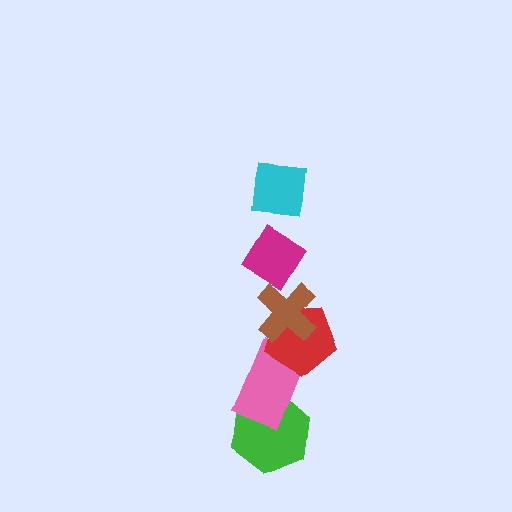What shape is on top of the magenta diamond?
The cyan square is on top of the magenta diamond.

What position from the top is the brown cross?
The brown cross is 3rd from the top.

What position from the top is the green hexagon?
The green hexagon is 6th from the top.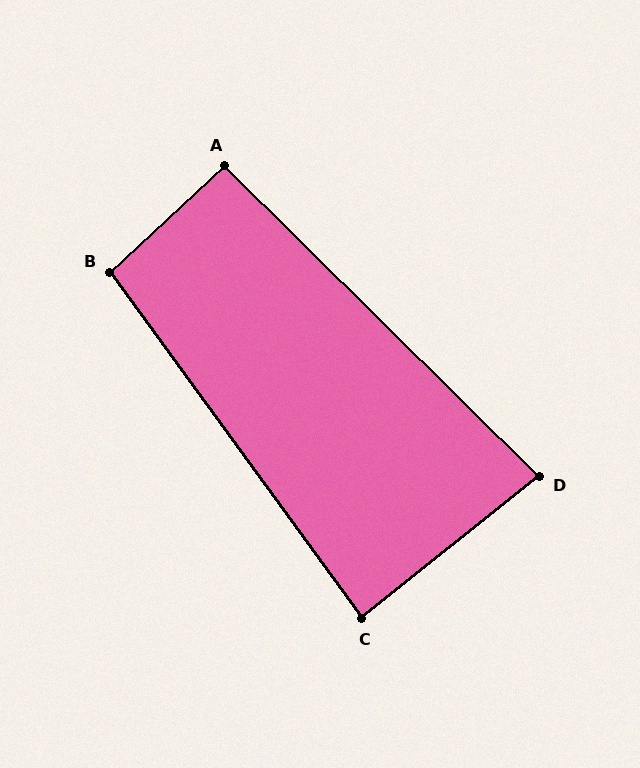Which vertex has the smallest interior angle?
D, at approximately 83 degrees.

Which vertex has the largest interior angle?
B, at approximately 97 degrees.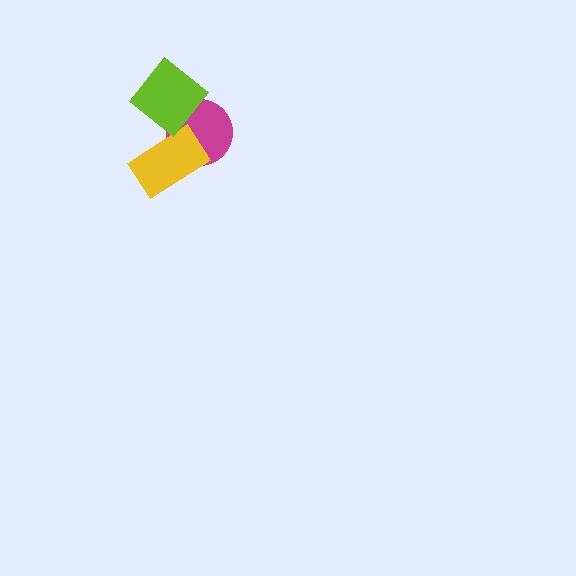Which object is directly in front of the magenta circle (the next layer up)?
The yellow rectangle is directly in front of the magenta circle.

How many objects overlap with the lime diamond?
2 objects overlap with the lime diamond.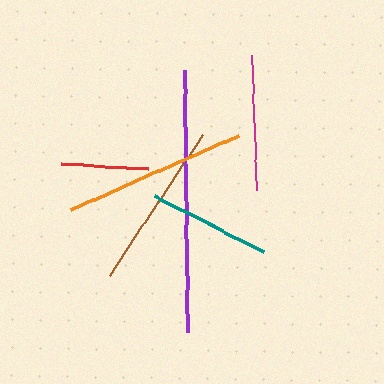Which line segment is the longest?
The purple line is the longest at approximately 262 pixels.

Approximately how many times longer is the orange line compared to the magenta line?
The orange line is approximately 1.4 times the length of the magenta line.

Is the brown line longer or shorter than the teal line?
The brown line is longer than the teal line.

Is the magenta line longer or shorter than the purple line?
The purple line is longer than the magenta line.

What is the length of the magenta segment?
The magenta segment is approximately 136 pixels long.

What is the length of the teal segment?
The teal segment is approximately 122 pixels long.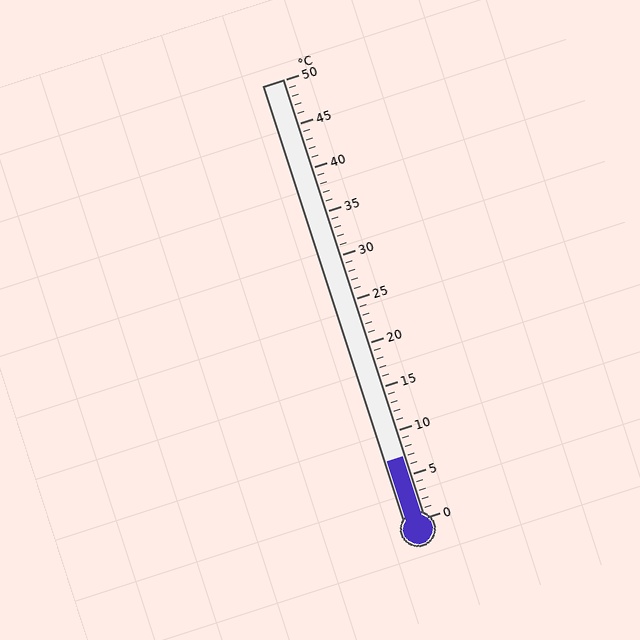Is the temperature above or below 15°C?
The temperature is below 15°C.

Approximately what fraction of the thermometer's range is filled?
The thermometer is filled to approximately 15% of its range.